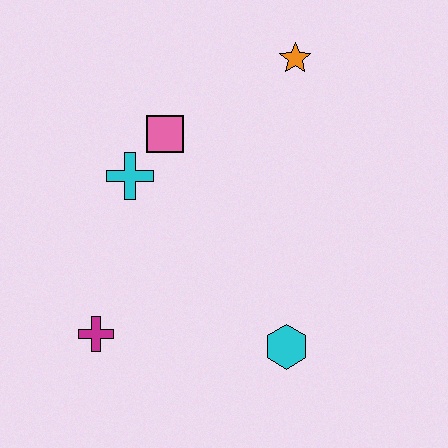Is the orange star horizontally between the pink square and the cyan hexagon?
No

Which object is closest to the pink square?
The cyan cross is closest to the pink square.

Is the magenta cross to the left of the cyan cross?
Yes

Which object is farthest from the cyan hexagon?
The orange star is farthest from the cyan hexagon.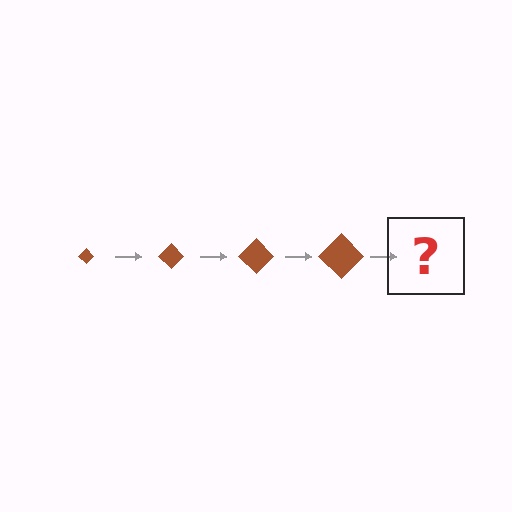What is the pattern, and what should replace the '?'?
The pattern is that the diamond gets progressively larger each step. The '?' should be a brown diamond, larger than the previous one.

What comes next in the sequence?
The next element should be a brown diamond, larger than the previous one.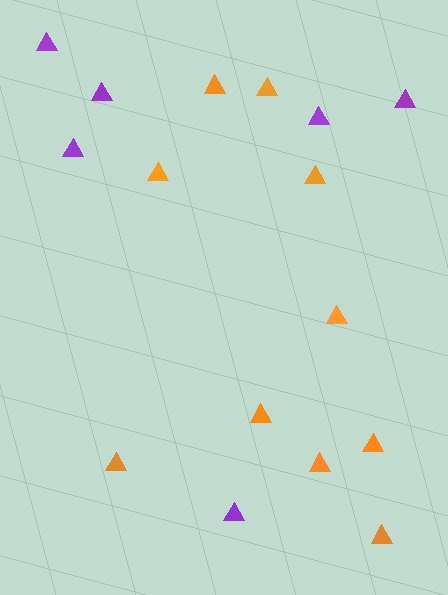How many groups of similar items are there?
There are 2 groups: one group of purple triangles (6) and one group of orange triangles (10).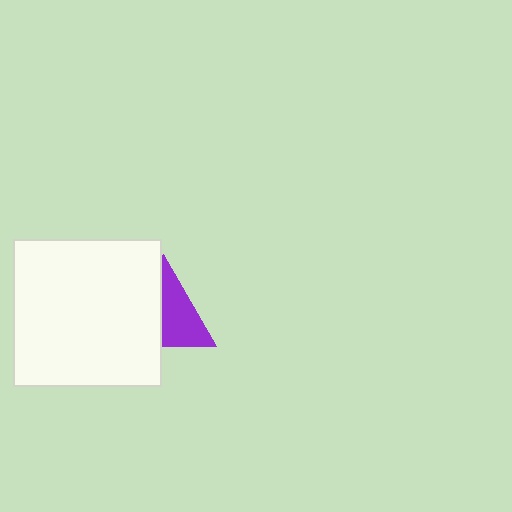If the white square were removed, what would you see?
You would see the complete purple triangle.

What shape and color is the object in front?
The object in front is a white square.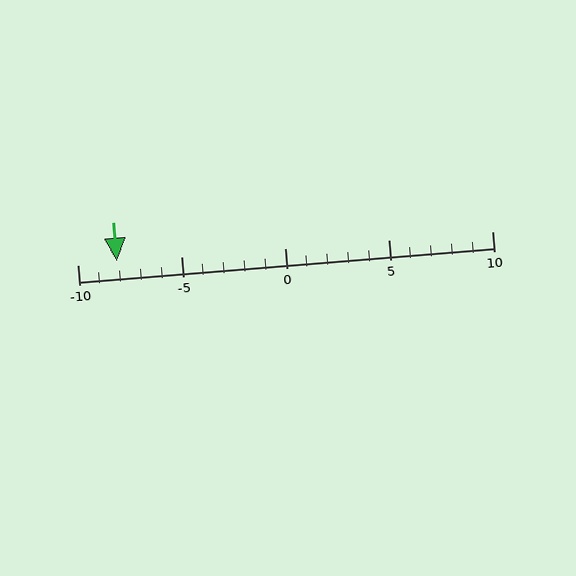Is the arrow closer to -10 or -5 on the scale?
The arrow is closer to -10.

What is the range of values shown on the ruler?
The ruler shows values from -10 to 10.